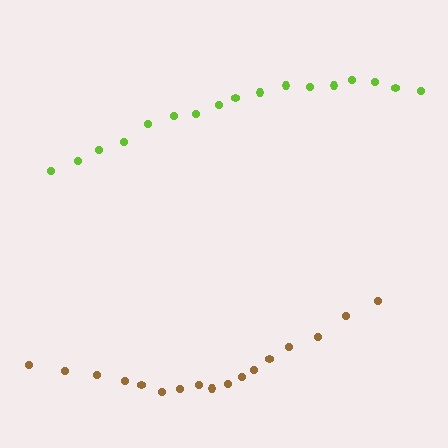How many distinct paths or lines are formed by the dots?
There are 2 distinct paths.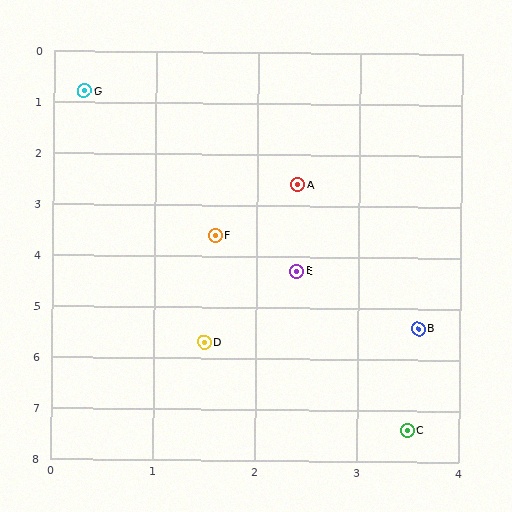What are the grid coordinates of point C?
Point C is at approximately (3.5, 7.4).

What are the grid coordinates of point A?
Point A is at approximately (2.4, 2.6).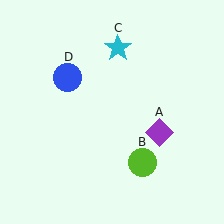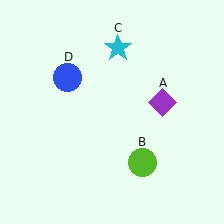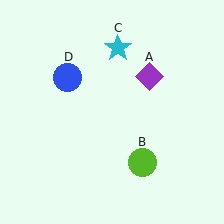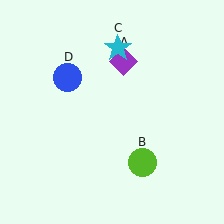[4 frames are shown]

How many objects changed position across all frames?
1 object changed position: purple diamond (object A).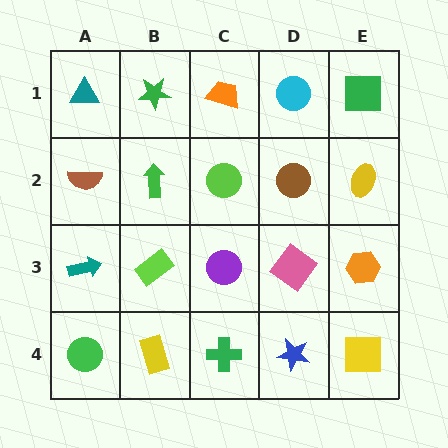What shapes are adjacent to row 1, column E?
A yellow ellipse (row 2, column E), a cyan circle (row 1, column D).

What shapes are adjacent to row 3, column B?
A green arrow (row 2, column B), a yellow rectangle (row 4, column B), a teal arrow (row 3, column A), a purple circle (row 3, column C).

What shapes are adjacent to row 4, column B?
A lime rectangle (row 3, column B), a green circle (row 4, column A), a green cross (row 4, column C).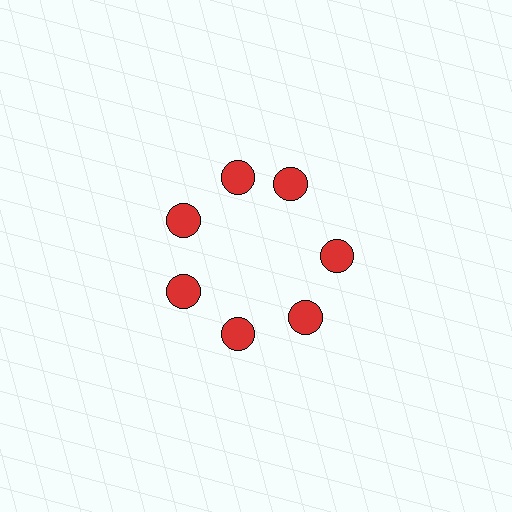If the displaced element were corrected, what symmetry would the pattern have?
It would have 7-fold rotational symmetry — the pattern would map onto itself every 51 degrees.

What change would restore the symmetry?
The symmetry would be restored by rotating it back into even spacing with its neighbors so that all 7 circles sit at equal angles and equal distance from the center.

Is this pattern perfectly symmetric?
No. The 7 red circles are arranged in a ring, but one element near the 1 o'clock position is rotated out of alignment along the ring, breaking the 7-fold rotational symmetry.